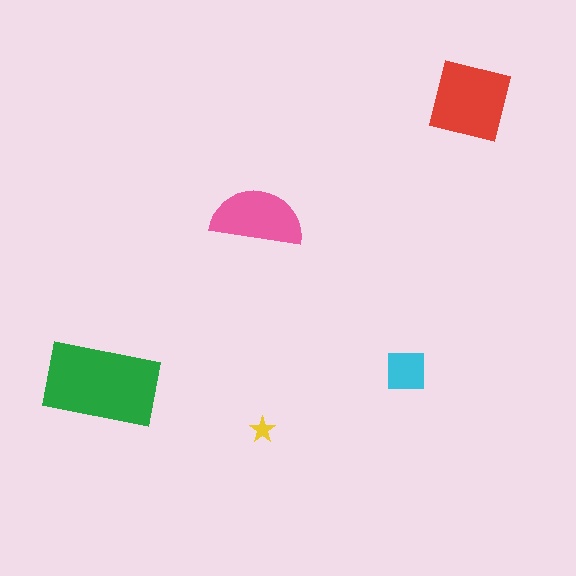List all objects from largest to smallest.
The green rectangle, the red square, the pink semicircle, the cyan square, the yellow star.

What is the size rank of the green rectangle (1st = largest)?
1st.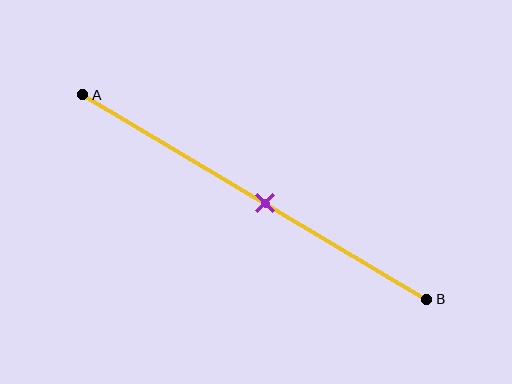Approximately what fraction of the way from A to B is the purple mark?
The purple mark is approximately 55% of the way from A to B.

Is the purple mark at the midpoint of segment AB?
No, the mark is at about 55% from A, not at the 50% midpoint.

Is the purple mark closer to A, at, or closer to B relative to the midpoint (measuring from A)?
The purple mark is closer to point B than the midpoint of segment AB.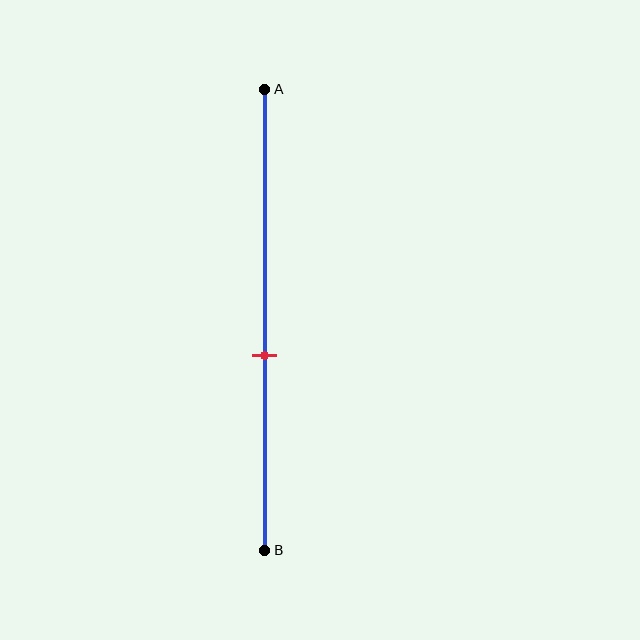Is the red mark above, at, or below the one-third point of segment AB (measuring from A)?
The red mark is below the one-third point of segment AB.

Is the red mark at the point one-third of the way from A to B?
No, the mark is at about 60% from A, not at the 33% one-third point.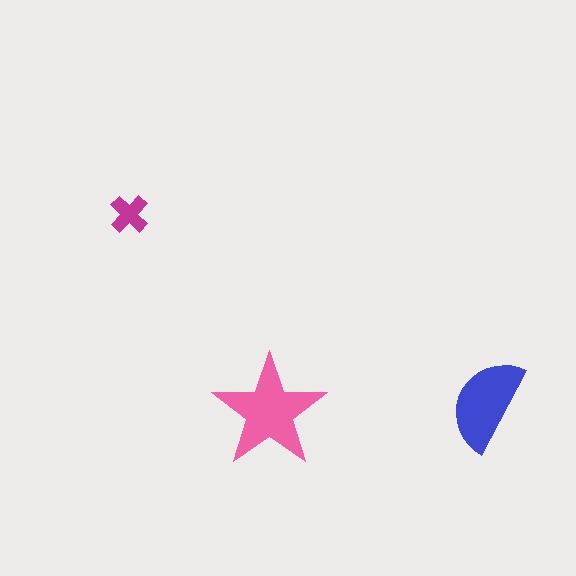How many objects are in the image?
There are 3 objects in the image.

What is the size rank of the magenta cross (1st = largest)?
3rd.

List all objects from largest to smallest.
The pink star, the blue semicircle, the magenta cross.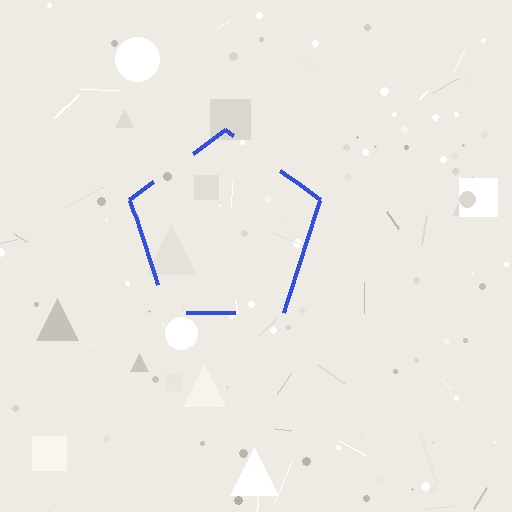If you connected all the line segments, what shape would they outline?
They would outline a pentagon.